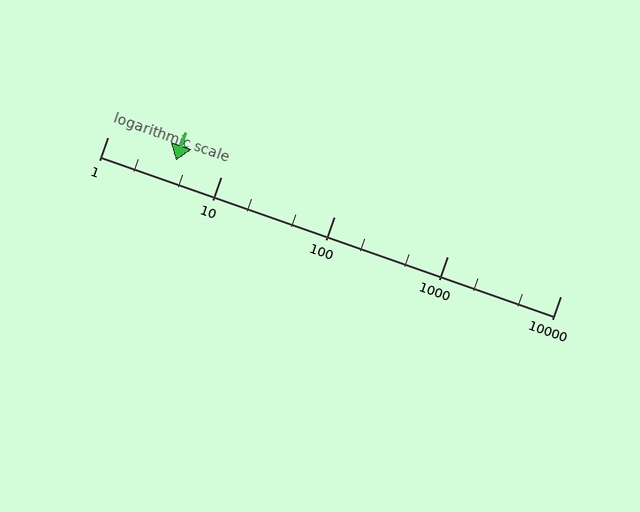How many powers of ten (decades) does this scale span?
The scale spans 4 decades, from 1 to 10000.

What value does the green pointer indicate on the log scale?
The pointer indicates approximately 4.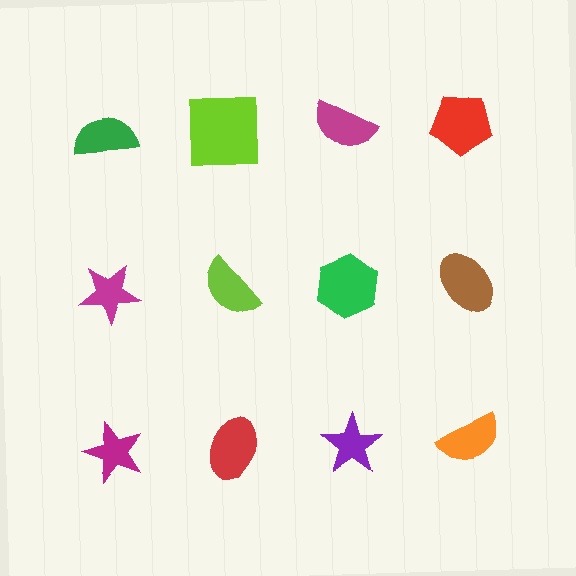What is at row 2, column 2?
A lime semicircle.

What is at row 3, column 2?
A red ellipse.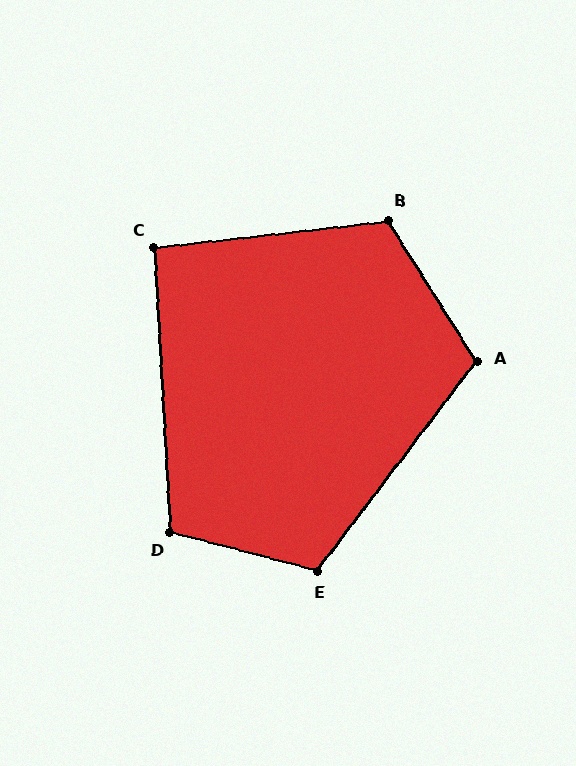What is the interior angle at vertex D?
Approximately 108 degrees (obtuse).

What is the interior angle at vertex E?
Approximately 113 degrees (obtuse).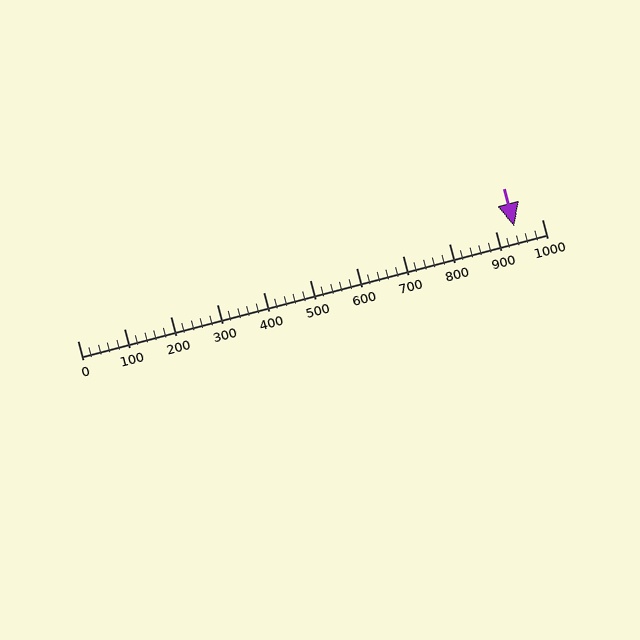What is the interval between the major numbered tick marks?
The major tick marks are spaced 100 units apart.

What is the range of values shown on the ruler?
The ruler shows values from 0 to 1000.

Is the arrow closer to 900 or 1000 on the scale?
The arrow is closer to 900.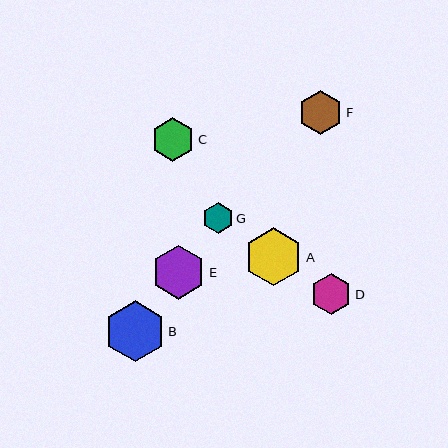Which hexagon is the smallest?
Hexagon G is the smallest with a size of approximately 31 pixels.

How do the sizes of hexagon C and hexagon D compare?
Hexagon C and hexagon D are approximately the same size.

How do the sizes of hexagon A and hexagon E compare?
Hexagon A and hexagon E are approximately the same size.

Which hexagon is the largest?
Hexagon B is the largest with a size of approximately 61 pixels.